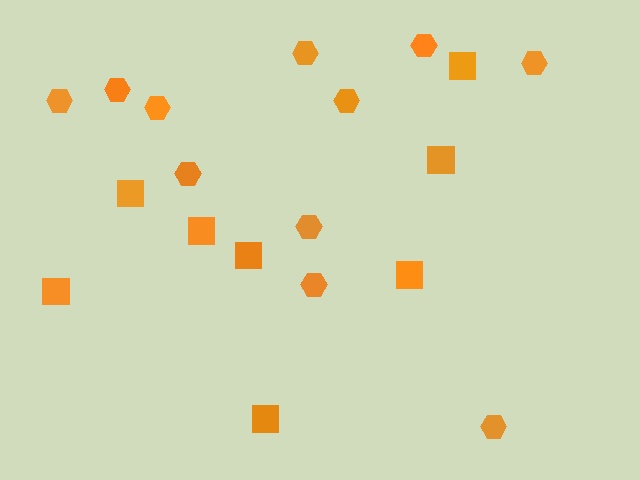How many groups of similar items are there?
There are 2 groups: one group of hexagons (11) and one group of squares (8).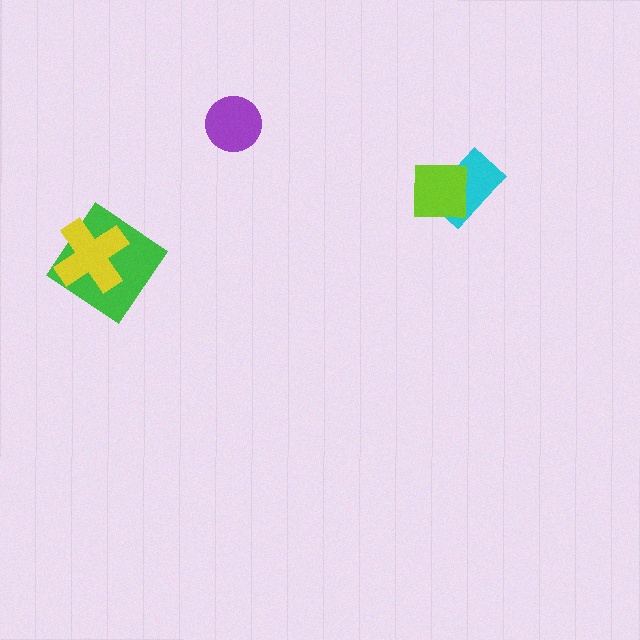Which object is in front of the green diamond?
The yellow cross is in front of the green diamond.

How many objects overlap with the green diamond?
1 object overlaps with the green diamond.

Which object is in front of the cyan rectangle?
The lime square is in front of the cyan rectangle.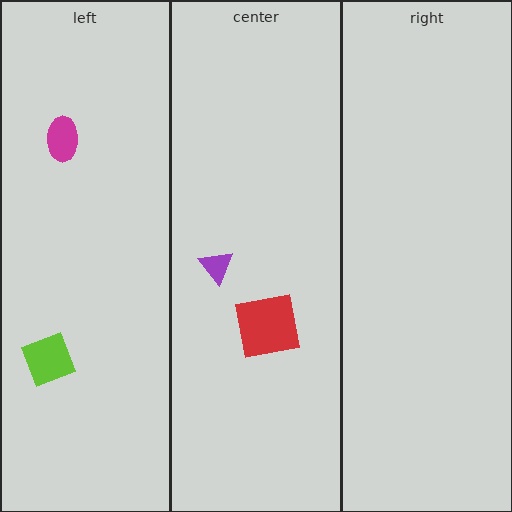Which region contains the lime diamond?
The left region.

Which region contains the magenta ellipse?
The left region.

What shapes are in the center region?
The purple triangle, the red square.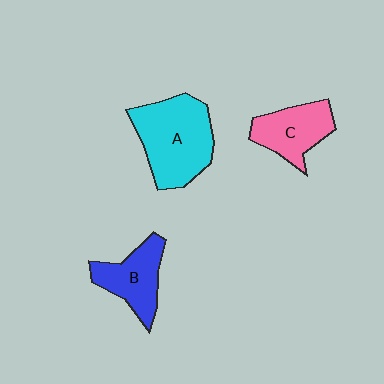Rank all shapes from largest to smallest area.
From largest to smallest: A (cyan), B (blue), C (pink).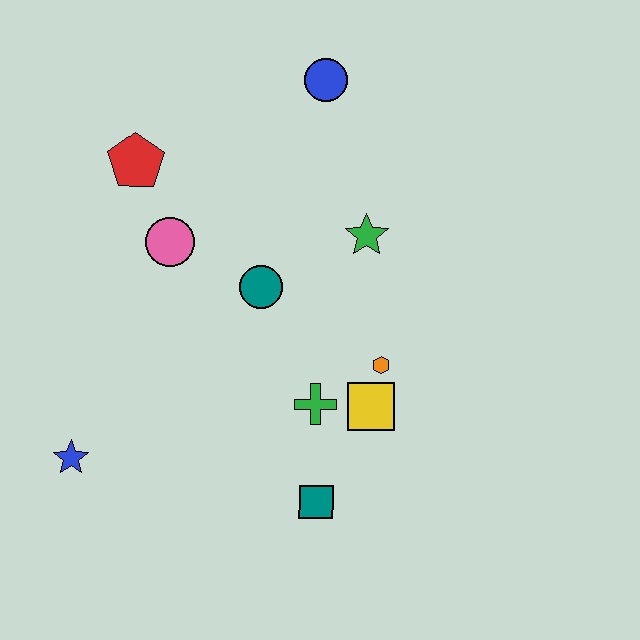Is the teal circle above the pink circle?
No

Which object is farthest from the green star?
The blue star is farthest from the green star.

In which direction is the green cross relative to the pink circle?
The green cross is below the pink circle.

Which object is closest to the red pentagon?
The pink circle is closest to the red pentagon.